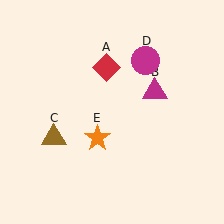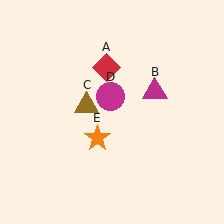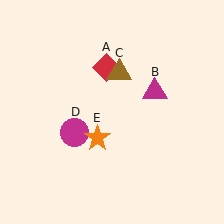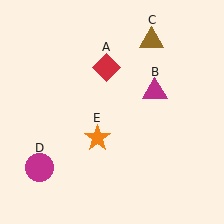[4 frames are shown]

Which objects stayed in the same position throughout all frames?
Red diamond (object A) and magenta triangle (object B) and orange star (object E) remained stationary.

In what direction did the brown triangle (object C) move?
The brown triangle (object C) moved up and to the right.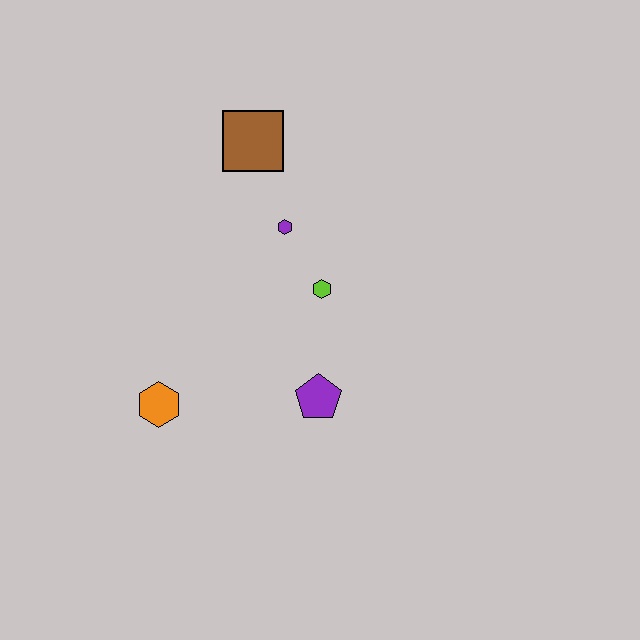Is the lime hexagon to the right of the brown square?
Yes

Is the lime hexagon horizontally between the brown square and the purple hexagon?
No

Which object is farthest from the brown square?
The orange hexagon is farthest from the brown square.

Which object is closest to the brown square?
The purple hexagon is closest to the brown square.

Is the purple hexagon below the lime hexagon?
No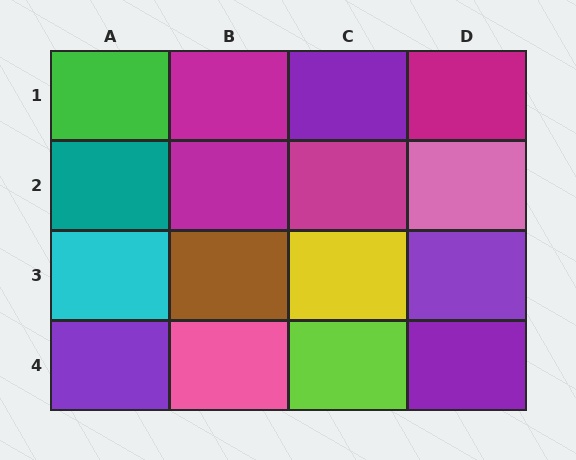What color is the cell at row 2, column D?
Pink.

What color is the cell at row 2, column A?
Teal.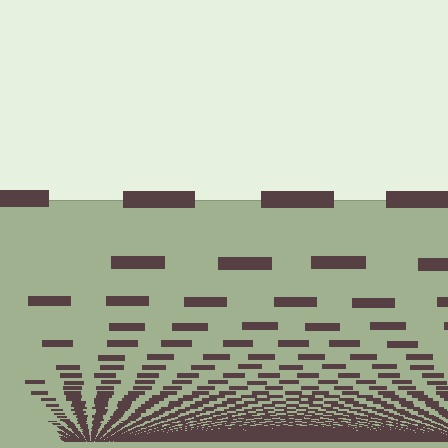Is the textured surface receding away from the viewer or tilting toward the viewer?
The surface appears to tilt toward the viewer. Texture elements get larger and sparser toward the top.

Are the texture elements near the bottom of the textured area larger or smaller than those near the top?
Smaller. The gradient is inverted — elements near the bottom are smaller and denser.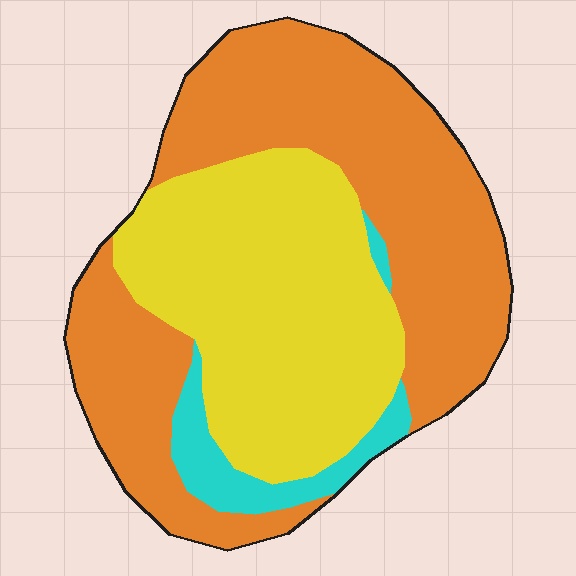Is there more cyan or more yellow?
Yellow.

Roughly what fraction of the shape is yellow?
Yellow covers around 40% of the shape.